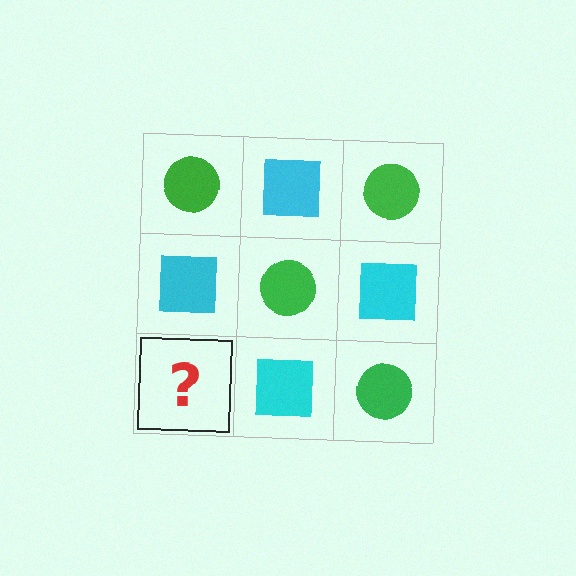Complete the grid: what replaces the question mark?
The question mark should be replaced with a green circle.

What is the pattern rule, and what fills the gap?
The rule is that it alternates green circle and cyan square in a checkerboard pattern. The gap should be filled with a green circle.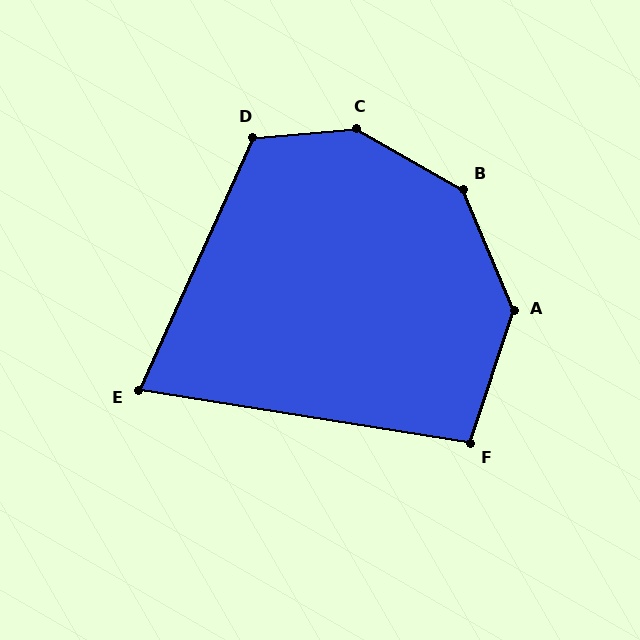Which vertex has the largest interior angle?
C, at approximately 146 degrees.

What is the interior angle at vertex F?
Approximately 99 degrees (obtuse).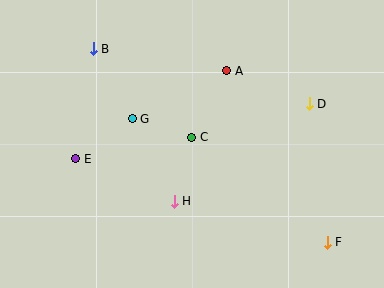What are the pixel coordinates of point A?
Point A is at (227, 71).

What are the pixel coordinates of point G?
Point G is at (132, 119).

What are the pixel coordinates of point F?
Point F is at (327, 242).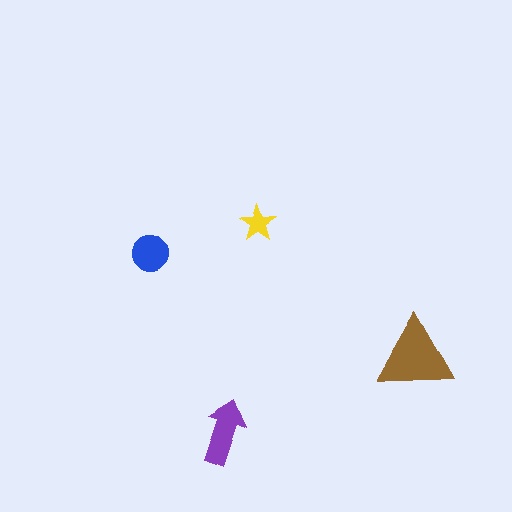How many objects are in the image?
There are 4 objects in the image.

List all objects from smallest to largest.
The yellow star, the blue circle, the purple arrow, the brown triangle.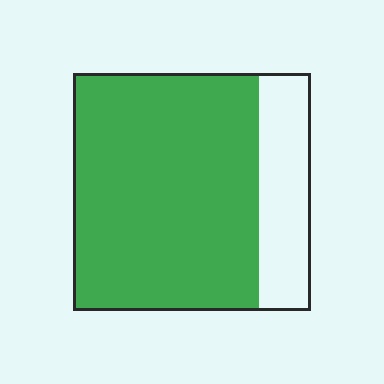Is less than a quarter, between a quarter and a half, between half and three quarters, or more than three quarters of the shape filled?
More than three quarters.